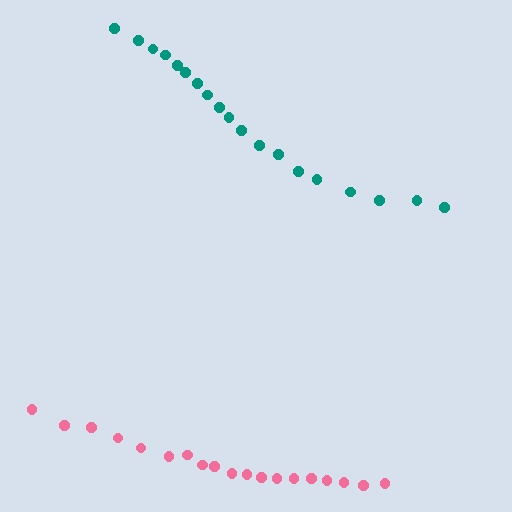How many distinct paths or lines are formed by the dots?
There are 2 distinct paths.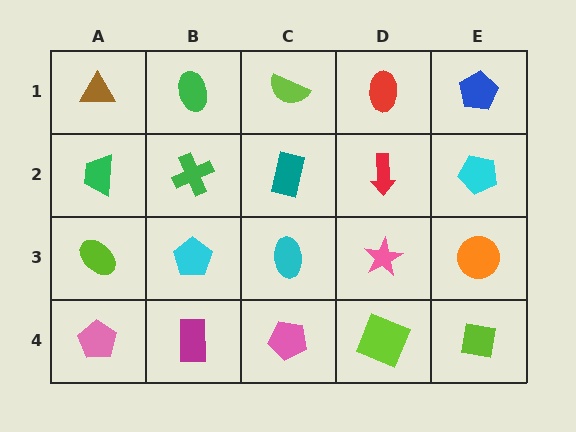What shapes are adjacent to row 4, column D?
A pink star (row 3, column D), a pink pentagon (row 4, column C), a lime square (row 4, column E).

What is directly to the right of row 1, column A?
A green ellipse.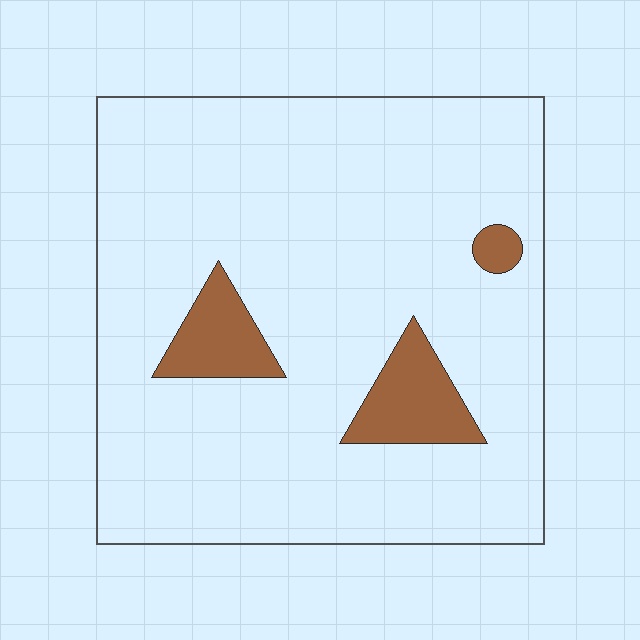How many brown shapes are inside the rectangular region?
3.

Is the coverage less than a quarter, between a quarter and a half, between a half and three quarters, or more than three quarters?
Less than a quarter.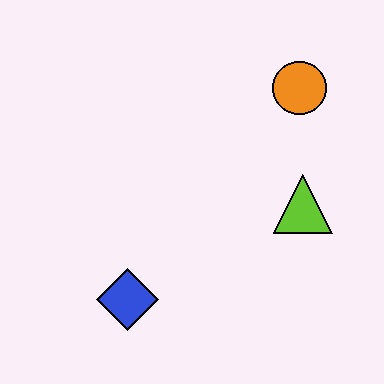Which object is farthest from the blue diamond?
The orange circle is farthest from the blue diamond.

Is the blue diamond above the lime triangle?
No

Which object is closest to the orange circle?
The lime triangle is closest to the orange circle.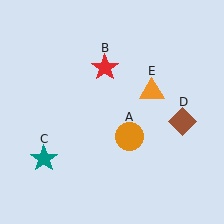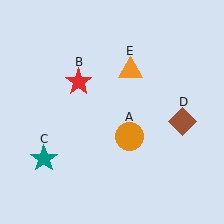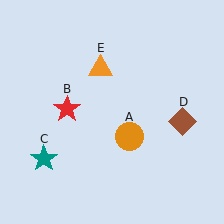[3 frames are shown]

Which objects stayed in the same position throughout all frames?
Orange circle (object A) and teal star (object C) and brown diamond (object D) remained stationary.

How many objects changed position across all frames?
2 objects changed position: red star (object B), orange triangle (object E).